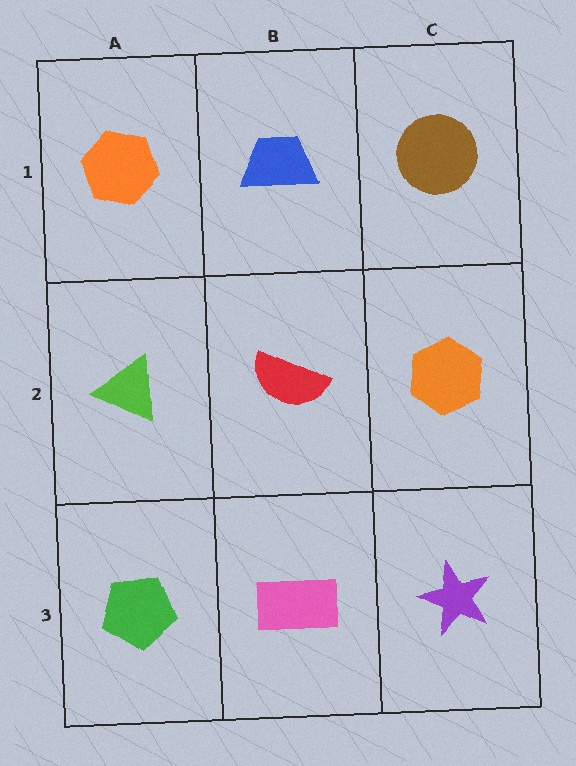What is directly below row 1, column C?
An orange hexagon.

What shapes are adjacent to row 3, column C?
An orange hexagon (row 2, column C), a pink rectangle (row 3, column B).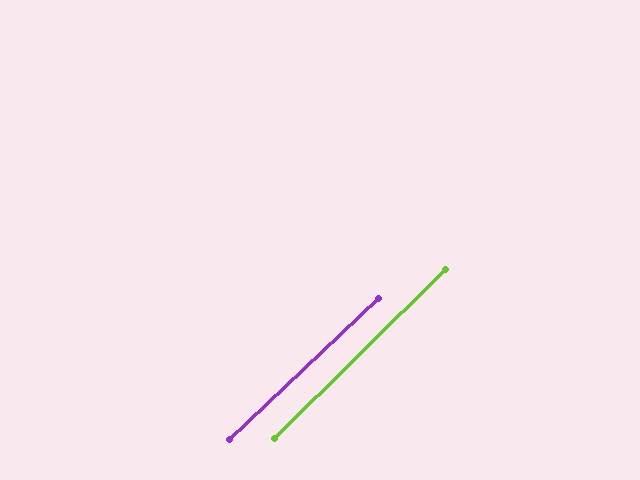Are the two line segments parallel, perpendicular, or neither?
Parallel — their directions differ by only 1.6°.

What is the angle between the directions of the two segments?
Approximately 2 degrees.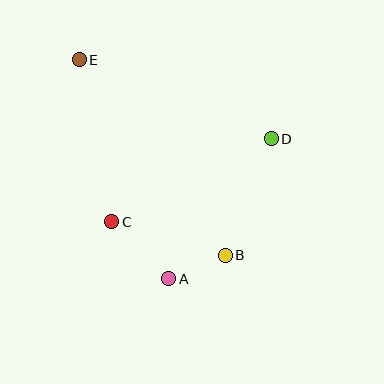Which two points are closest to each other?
Points A and B are closest to each other.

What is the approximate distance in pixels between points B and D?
The distance between B and D is approximately 126 pixels.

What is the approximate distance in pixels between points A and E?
The distance between A and E is approximately 237 pixels.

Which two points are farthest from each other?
Points B and E are farthest from each other.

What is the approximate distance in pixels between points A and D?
The distance between A and D is approximately 174 pixels.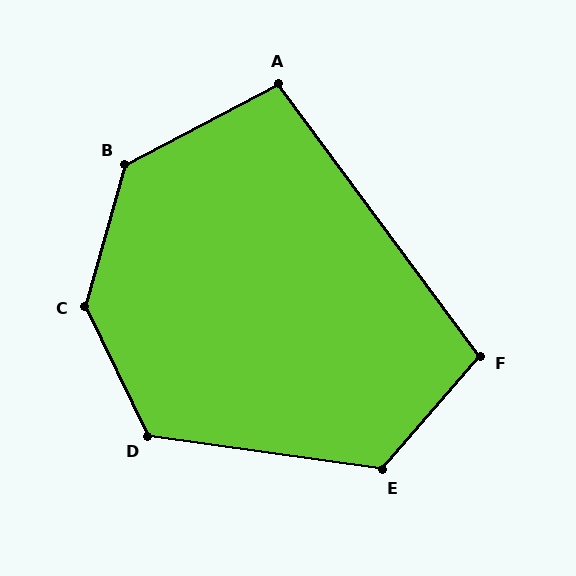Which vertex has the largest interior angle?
C, at approximately 138 degrees.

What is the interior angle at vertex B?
Approximately 134 degrees (obtuse).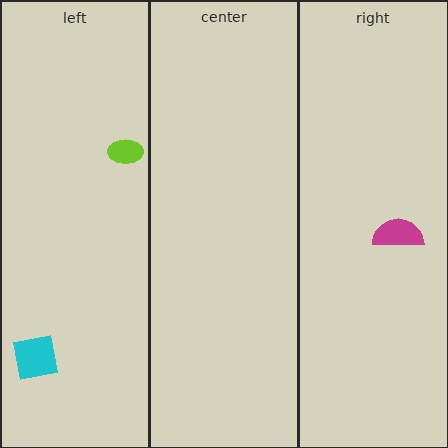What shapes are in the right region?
The magenta semicircle.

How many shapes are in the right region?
1.